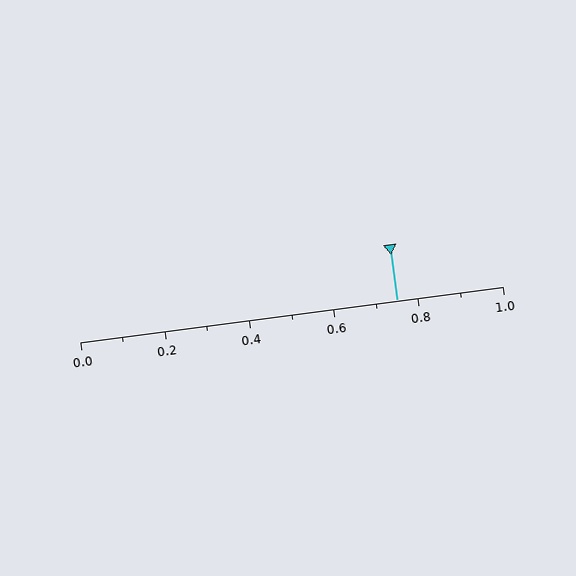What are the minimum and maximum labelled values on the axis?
The axis runs from 0.0 to 1.0.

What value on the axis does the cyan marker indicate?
The marker indicates approximately 0.75.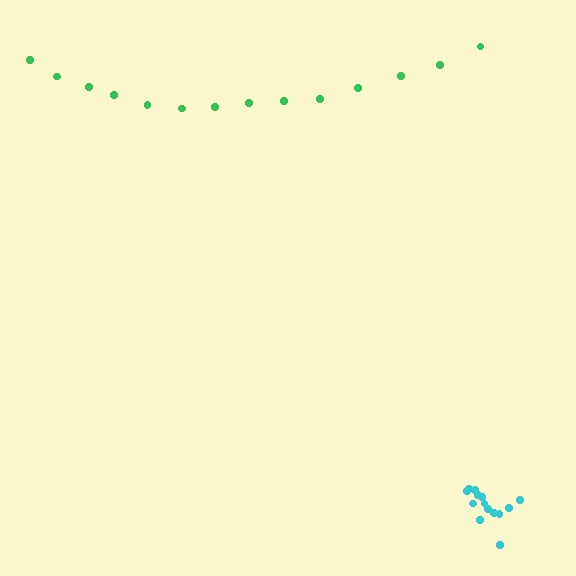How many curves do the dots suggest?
There are 2 distinct paths.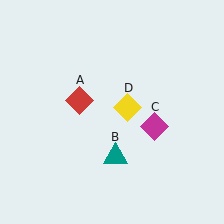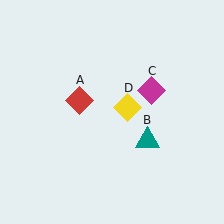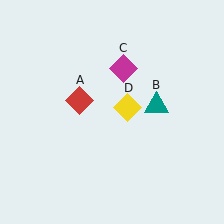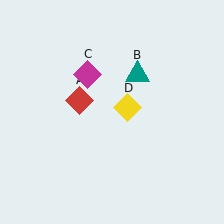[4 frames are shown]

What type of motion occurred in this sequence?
The teal triangle (object B), magenta diamond (object C) rotated counterclockwise around the center of the scene.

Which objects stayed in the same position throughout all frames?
Red diamond (object A) and yellow diamond (object D) remained stationary.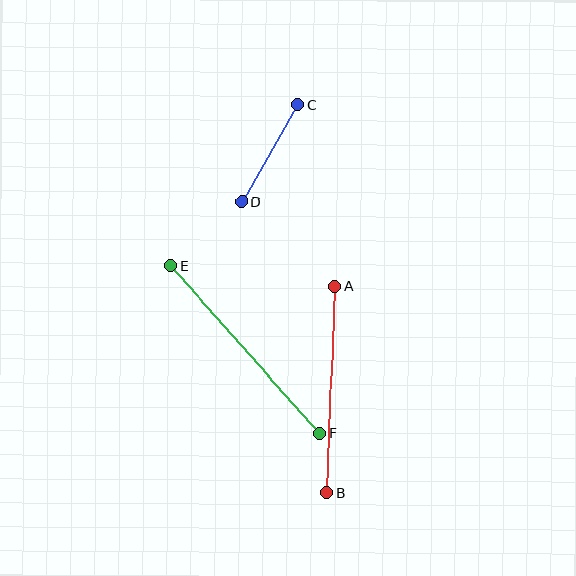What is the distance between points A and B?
The distance is approximately 207 pixels.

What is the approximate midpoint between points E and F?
The midpoint is at approximately (245, 350) pixels.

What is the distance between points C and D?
The distance is approximately 112 pixels.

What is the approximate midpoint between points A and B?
The midpoint is at approximately (331, 390) pixels.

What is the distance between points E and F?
The distance is approximately 224 pixels.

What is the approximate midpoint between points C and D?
The midpoint is at approximately (270, 153) pixels.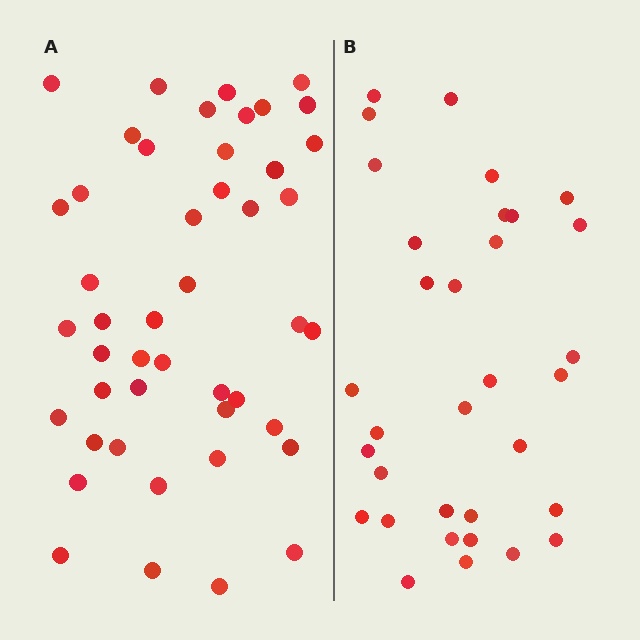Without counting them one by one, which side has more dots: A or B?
Region A (the left region) has more dots.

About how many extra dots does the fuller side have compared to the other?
Region A has approximately 15 more dots than region B.